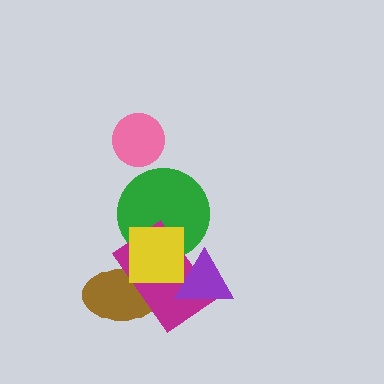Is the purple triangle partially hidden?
Yes, it is partially covered by another shape.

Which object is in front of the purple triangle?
The yellow square is in front of the purple triangle.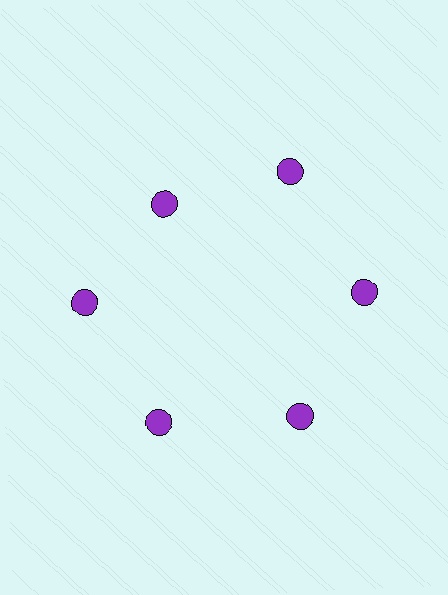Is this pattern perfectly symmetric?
No. The 6 purple circles are arranged in a ring, but one element near the 11 o'clock position is pulled inward toward the center, breaking the 6-fold rotational symmetry.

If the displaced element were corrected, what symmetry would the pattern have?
It would have 6-fold rotational symmetry — the pattern would map onto itself every 60 degrees.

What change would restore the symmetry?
The symmetry would be restored by moving it outward, back onto the ring so that all 6 circles sit at equal angles and equal distance from the center.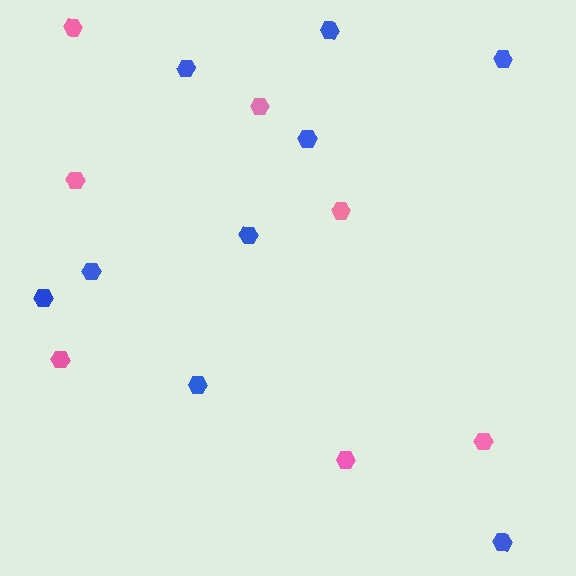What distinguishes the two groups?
There are 2 groups: one group of blue hexagons (9) and one group of pink hexagons (7).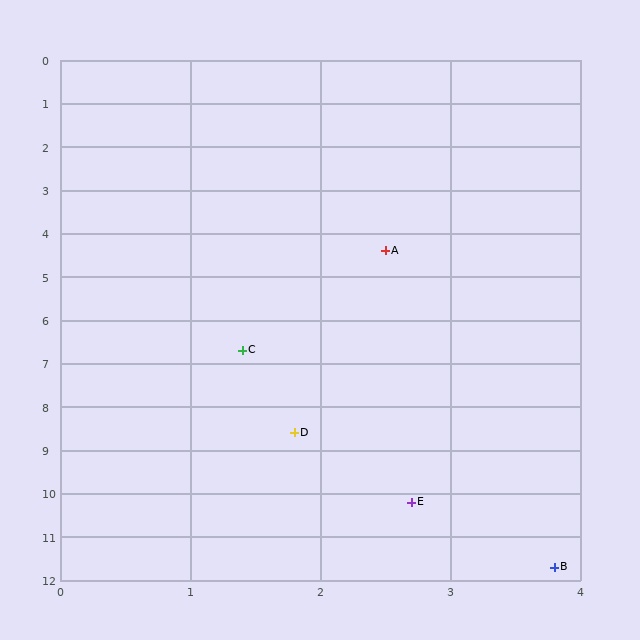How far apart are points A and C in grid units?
Points A and C are about 2.5 grid units apart.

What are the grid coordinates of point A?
Point A is at approximately (2.5, 4.4).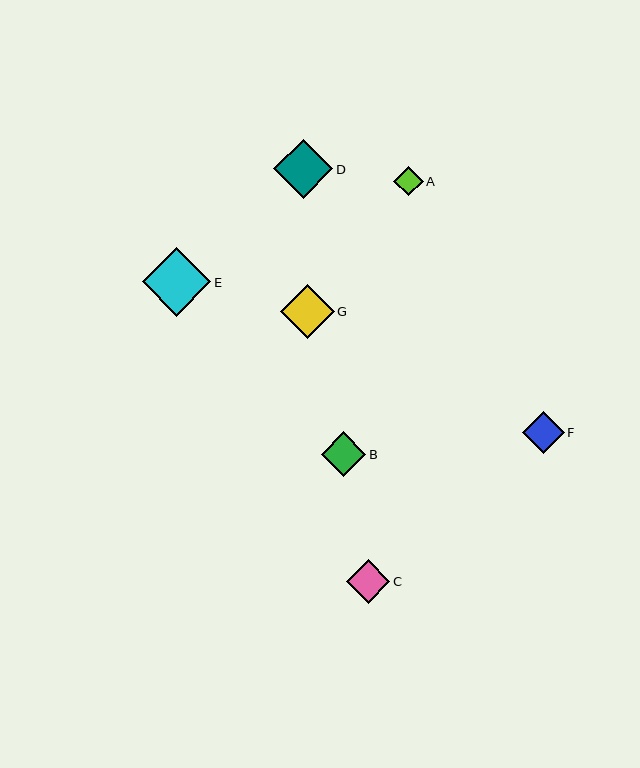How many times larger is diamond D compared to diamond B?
Diamond D is approximately 1.3 times the size of diamond B.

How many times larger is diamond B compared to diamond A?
Diamond B is approximately 1.5 times the size of diamond A.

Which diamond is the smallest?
Diamond A is the smallest with a size of approximately 29 pixels.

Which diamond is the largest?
Diamond E is the largest with a size of approximately 69 pixels.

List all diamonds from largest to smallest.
From largest to smallest: E, D, G, B, C, F, A.